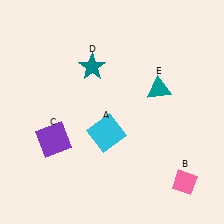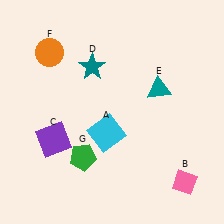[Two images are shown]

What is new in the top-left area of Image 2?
An orange circle (F) was added in the top-left area of Image 2.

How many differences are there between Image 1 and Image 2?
There are 2 differences between the two images.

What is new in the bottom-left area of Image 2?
A green pentagon (G) was added in the bottom-left area of Image 2.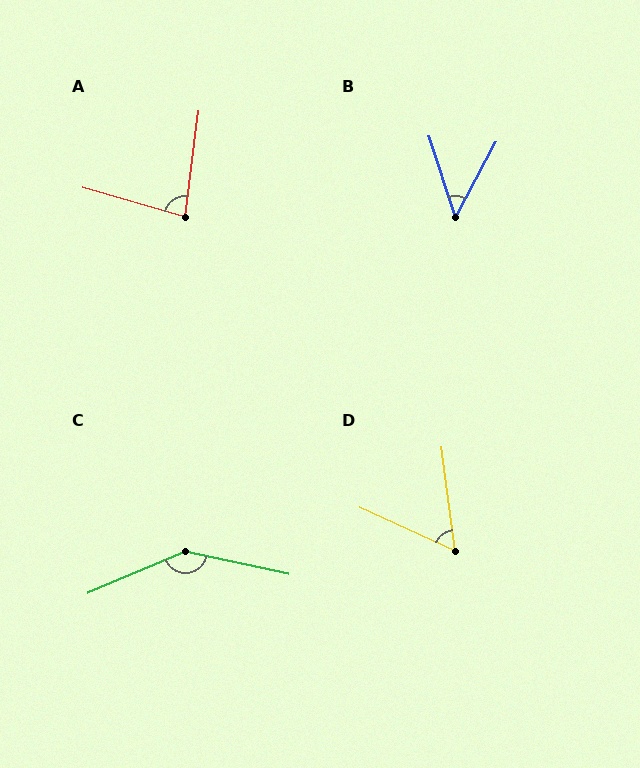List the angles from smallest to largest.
B (46°), D (58°), A (81°), C (145°).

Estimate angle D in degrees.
Approximately 58 degrees.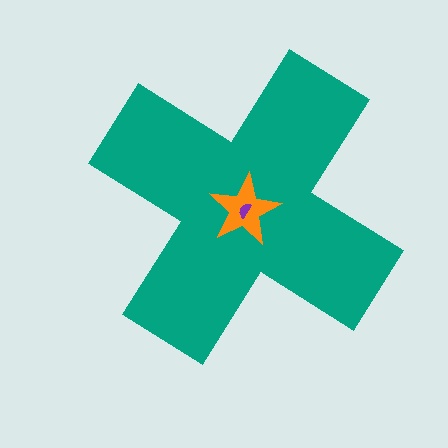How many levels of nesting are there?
3.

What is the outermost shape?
The teal cross.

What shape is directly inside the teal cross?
The orange star.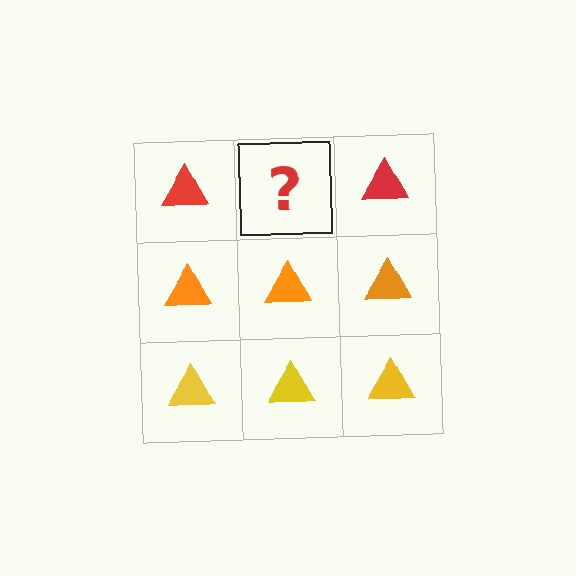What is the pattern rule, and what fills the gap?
The rule is that each row has a consistent color. The gap should be filled with a red triangle.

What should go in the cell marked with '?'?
The missing cell should contain a red triangle.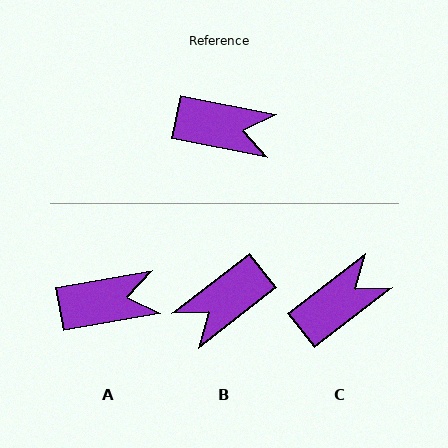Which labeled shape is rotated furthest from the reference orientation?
B, about 131 degrees away.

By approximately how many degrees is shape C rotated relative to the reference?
Approximately 49 degrees counter-clockwise.